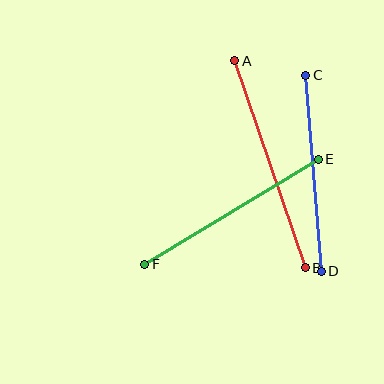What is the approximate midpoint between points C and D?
The midpoint is at approximately (313, 173) pixels.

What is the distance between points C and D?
The distance is approximately 197 pixels.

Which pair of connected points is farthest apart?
Points A and B are farthest apart.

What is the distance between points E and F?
The distance is approximately 203 pixels.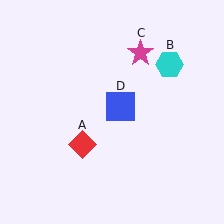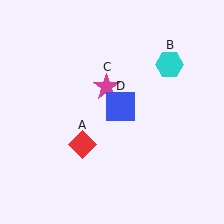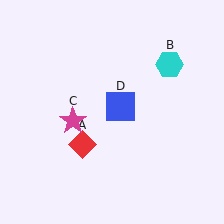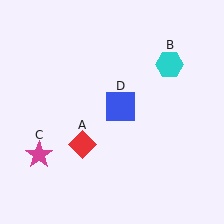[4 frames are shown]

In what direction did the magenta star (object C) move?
The magenta star (object C) moved down and to the left.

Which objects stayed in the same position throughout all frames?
Red diamond (object A) and cyan hexagon (object B) and blue square (object D) remained stationary.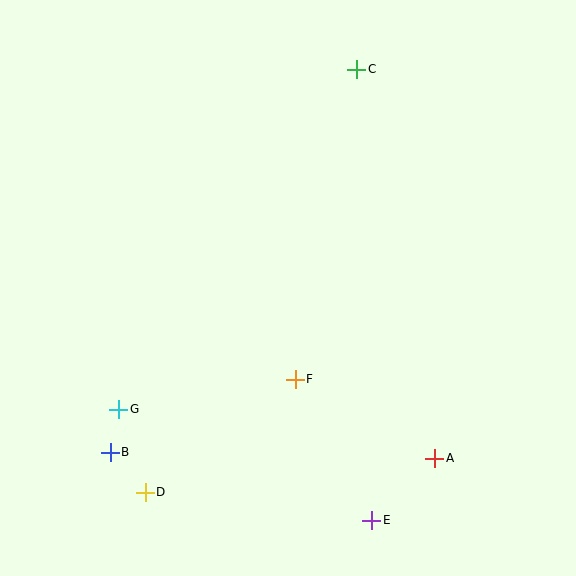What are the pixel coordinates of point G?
Point G is at (119, 409).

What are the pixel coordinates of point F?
Point F is at (295, 379).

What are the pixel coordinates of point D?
Point D is at (145, 492).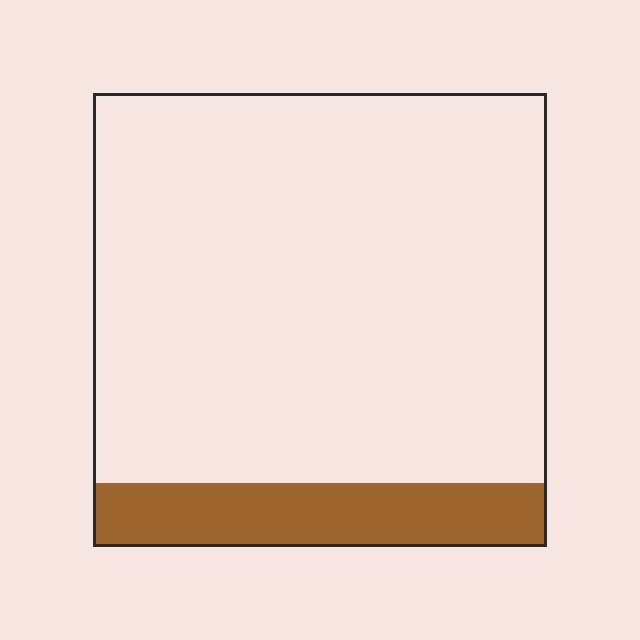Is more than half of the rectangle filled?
No.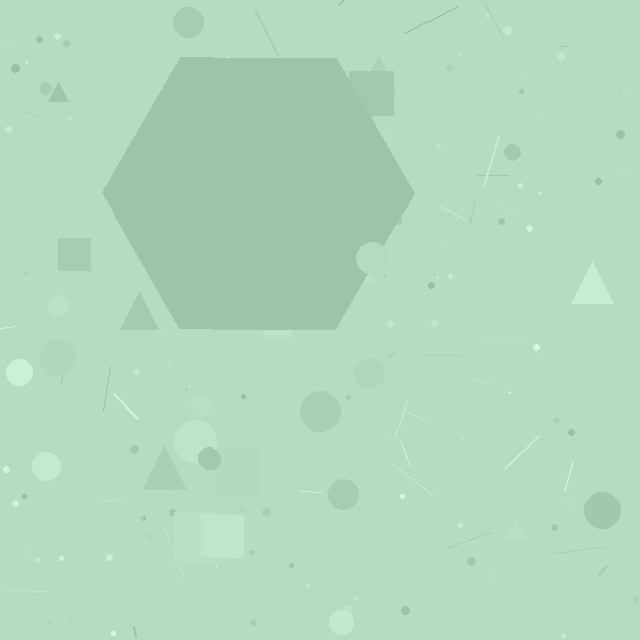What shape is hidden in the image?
A hexagon is hidden in the image.